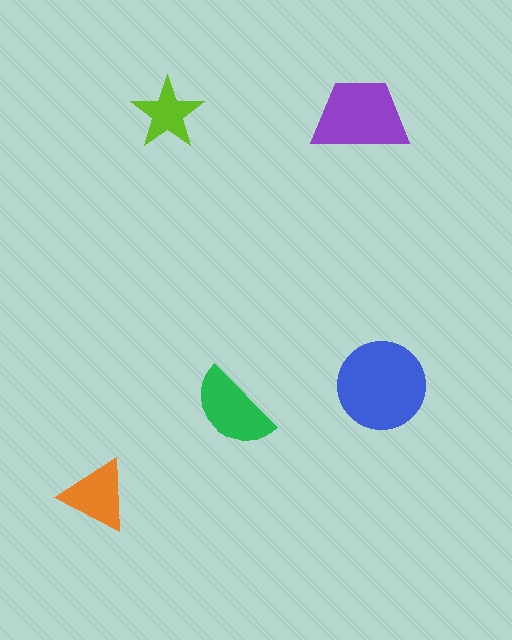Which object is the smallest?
The lime star.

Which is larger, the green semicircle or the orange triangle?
The green semicircle.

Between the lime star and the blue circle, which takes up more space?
The blue circle.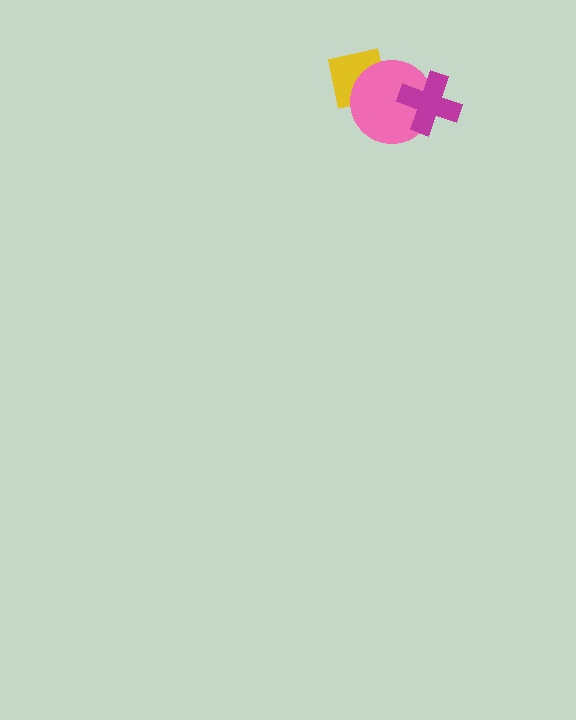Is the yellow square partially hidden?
Yes, it is partially covered by another shape.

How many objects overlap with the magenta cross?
1 object overlaps with the magenta cross.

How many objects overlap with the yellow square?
1 object overlaps with the yellow square.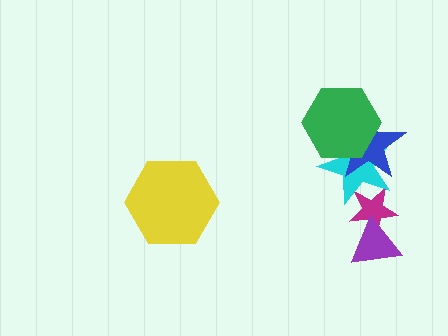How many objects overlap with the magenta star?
2 objects overlap with the magenta star.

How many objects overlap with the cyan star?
3 objects overlap with the cyan star.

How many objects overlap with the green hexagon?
2 objects overlap with the green hexagon.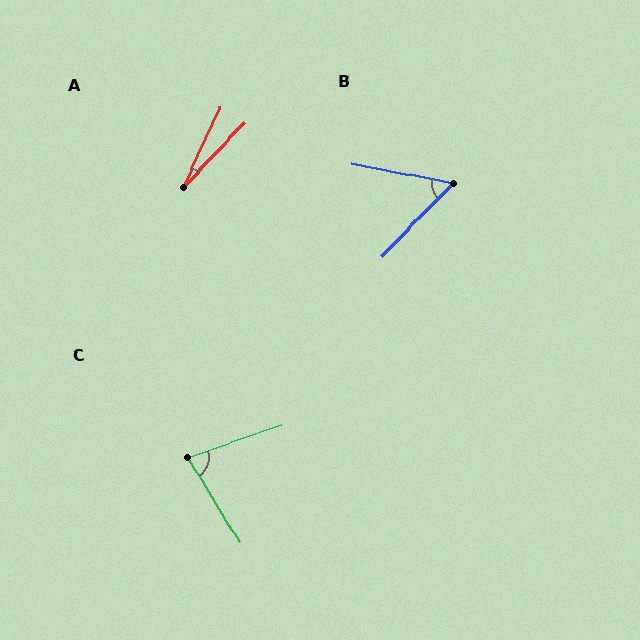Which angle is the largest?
C, at approximately 78 degrees.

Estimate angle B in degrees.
Approximately 57 degrees.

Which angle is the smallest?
A, at approximately 19 degrees.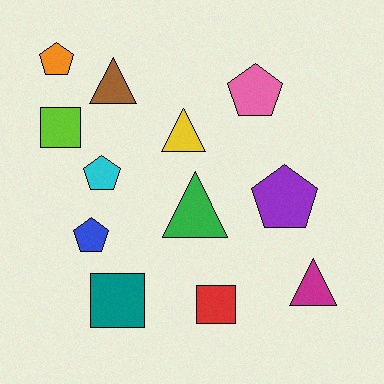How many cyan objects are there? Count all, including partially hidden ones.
There is 1 cyan object.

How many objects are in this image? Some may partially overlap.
There are 12 objects.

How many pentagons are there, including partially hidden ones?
There are 5 pentagons.